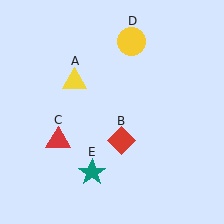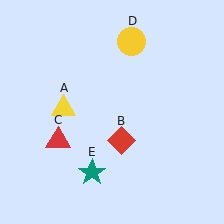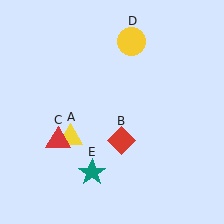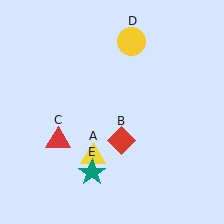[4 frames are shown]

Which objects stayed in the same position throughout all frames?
Red diamond (object B) and red triangle (object C) and yellow circle (object D) and teal star (object E) remained stationary.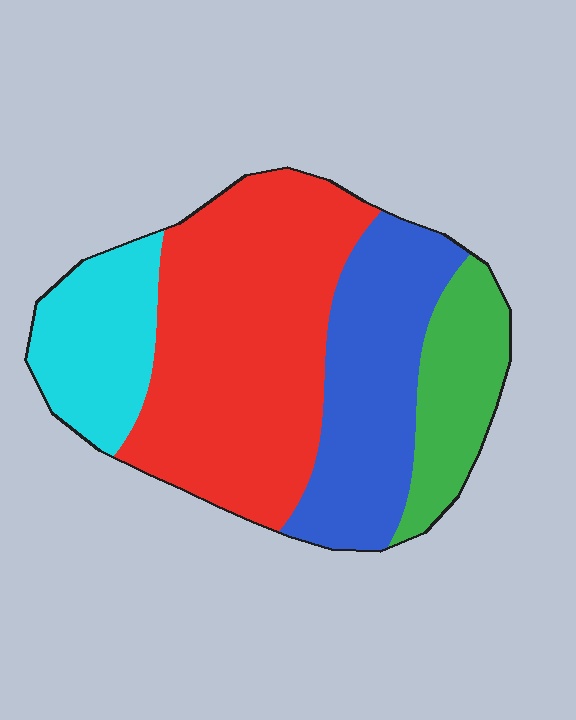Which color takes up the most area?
Red, at roughly 45%.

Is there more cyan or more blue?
Blue.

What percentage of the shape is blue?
Blue covers around 25% of the shape.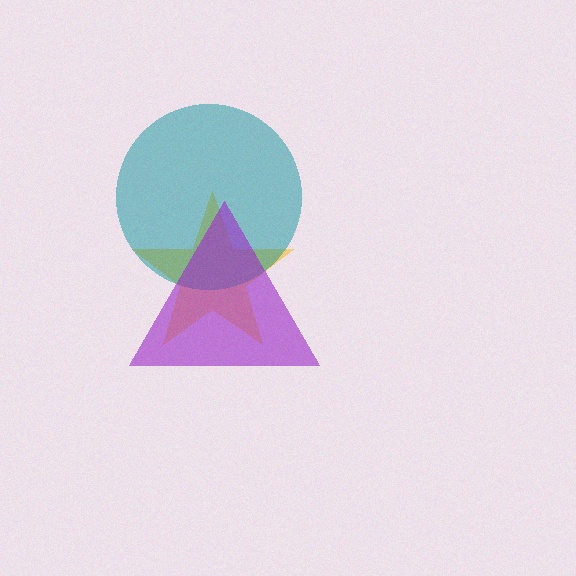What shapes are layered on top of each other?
The layered shapes are: a yellow star, a teal circle, a purple triangle.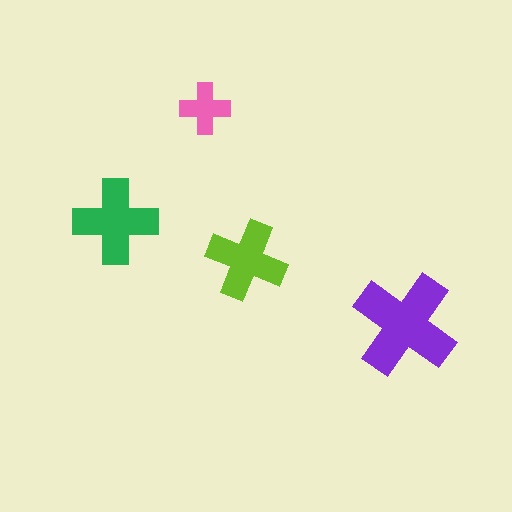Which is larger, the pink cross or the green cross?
The green one.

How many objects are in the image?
There are 4 objects in the image.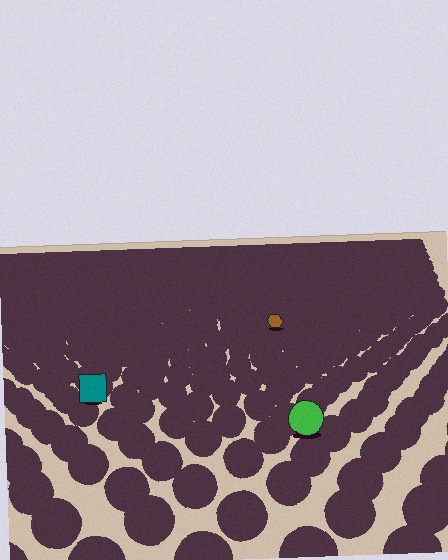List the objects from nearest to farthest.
From nearest to farthest: the green circle, the teal square, the brown hexagon.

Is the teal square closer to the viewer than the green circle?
No. The green circle is closer — you can tell from the texture gradient: the ground texture is coarser near it.